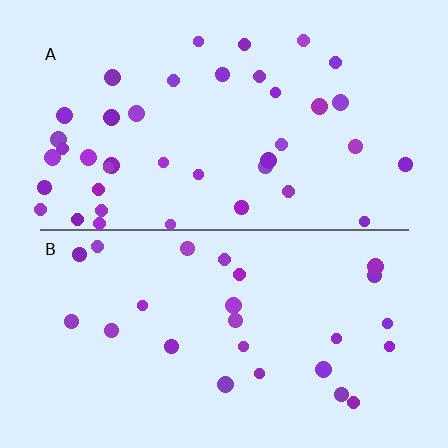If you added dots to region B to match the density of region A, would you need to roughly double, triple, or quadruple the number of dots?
Approximately double.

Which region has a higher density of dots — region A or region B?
A (the top).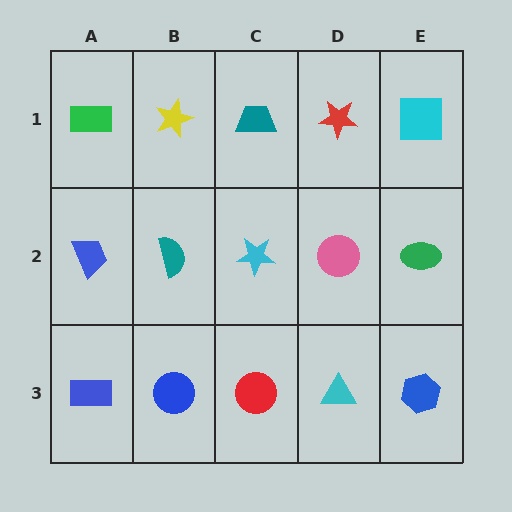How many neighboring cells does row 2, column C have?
4.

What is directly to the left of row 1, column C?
A yellow star.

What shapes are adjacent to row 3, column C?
A cyan star (row 2, column C), a blue circle (row 3, column B), a cyan triangle (row 3, column D).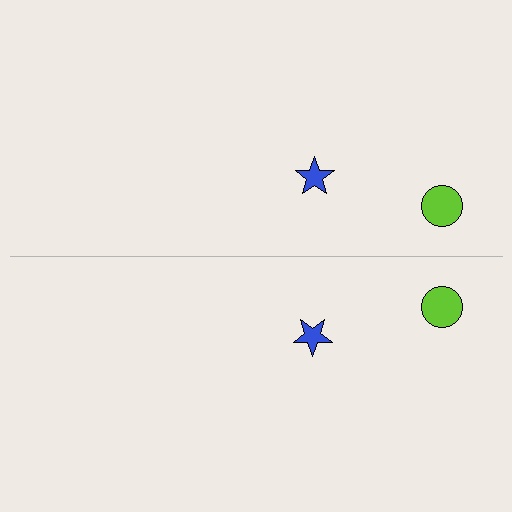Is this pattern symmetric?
Yes, this pattern has bilateral (reflection) symmetry.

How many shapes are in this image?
There are 4 shapes in this image.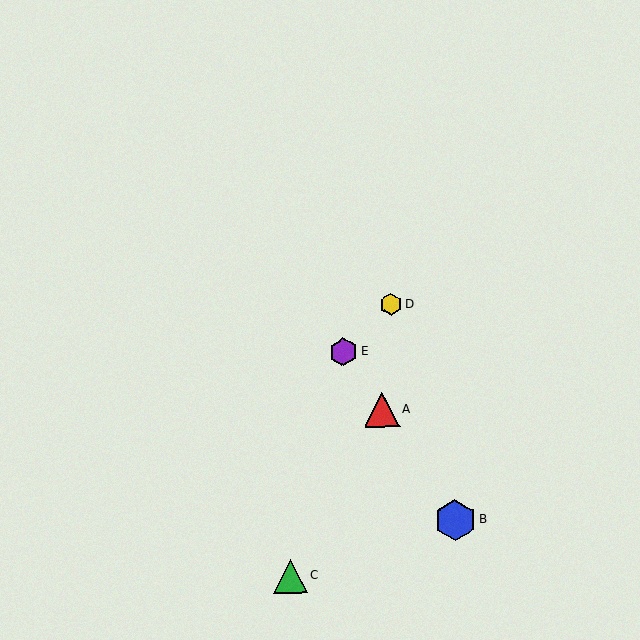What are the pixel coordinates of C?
Object C is at (290, 576).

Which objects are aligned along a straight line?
Objects A, B, E are aligned along a straight line.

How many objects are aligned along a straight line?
3 objects (A, B, E) are aligned along a straight line.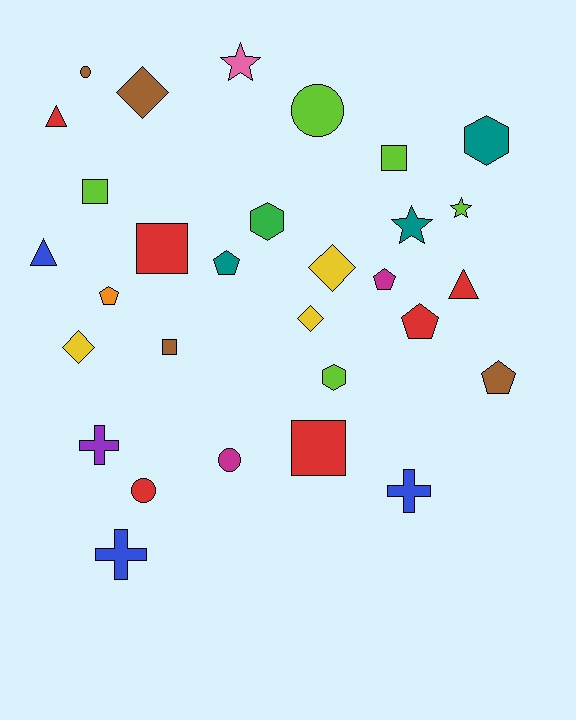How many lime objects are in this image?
There are 5 lime objects.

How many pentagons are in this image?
There are 5 pentagons.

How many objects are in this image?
There are 30 objects.